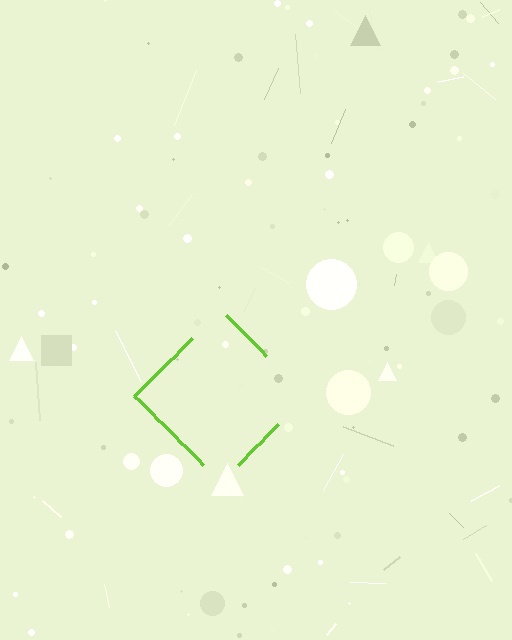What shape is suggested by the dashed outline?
The dashed outline suggests a diamond.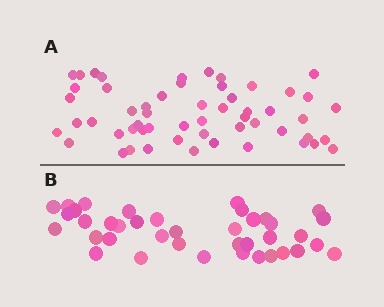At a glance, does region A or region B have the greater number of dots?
Region A (the top region) has more dots.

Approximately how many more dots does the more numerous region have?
Region A has approximately 15 more dots than region B.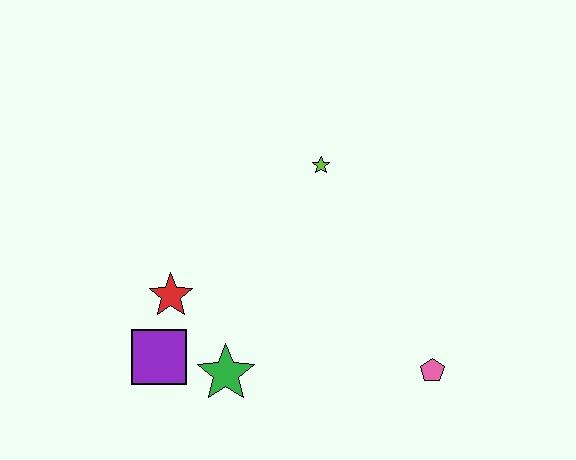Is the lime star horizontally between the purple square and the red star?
No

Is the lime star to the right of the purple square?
Yes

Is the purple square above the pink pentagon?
Yes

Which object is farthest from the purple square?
The pink pentagon is farthest from the purple square.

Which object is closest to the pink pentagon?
The green star is closest to the pink pentagon.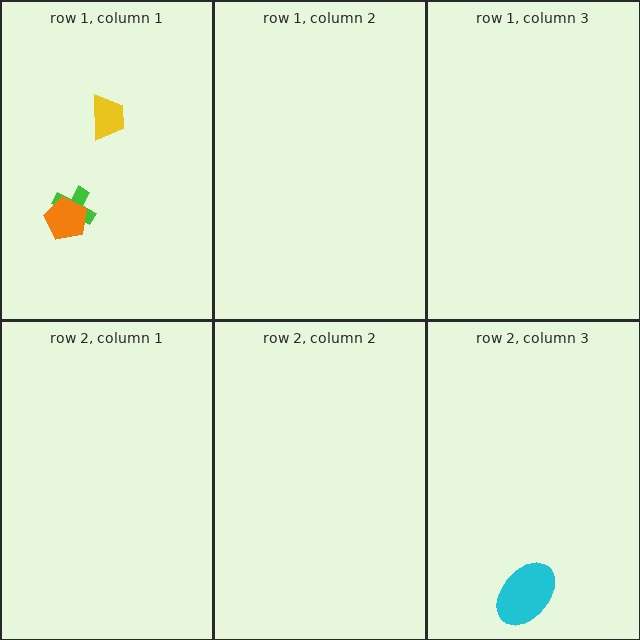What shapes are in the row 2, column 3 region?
The cyan ellipse.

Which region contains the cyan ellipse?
The row 2, column 3 region.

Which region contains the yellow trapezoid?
The row 1, column 1 region.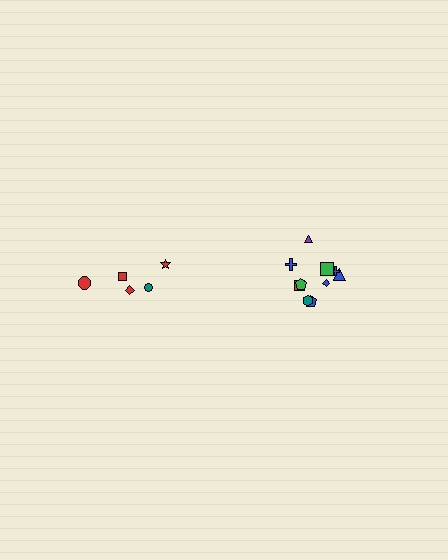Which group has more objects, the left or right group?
The right group.